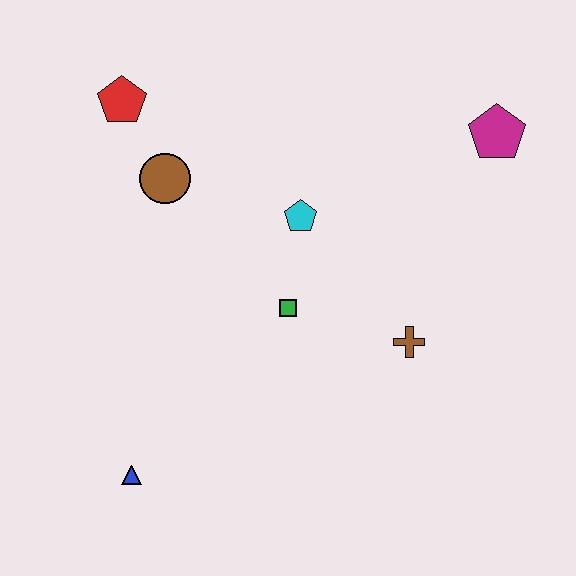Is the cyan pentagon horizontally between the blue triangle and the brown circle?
No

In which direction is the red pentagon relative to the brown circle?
The red pentagon is above the brown circle.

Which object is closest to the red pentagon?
The brown circle is closest to the red pentagon.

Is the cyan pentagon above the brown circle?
No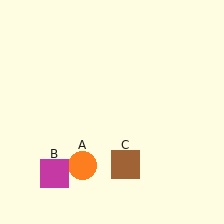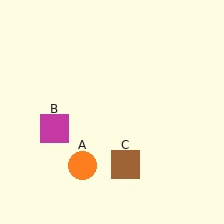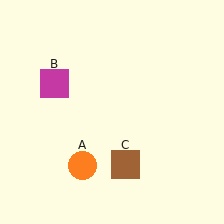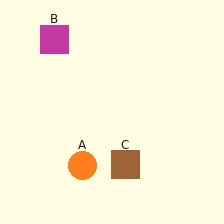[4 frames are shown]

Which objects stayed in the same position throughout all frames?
Orange circle (object A) and brown square (object C) remained stationary.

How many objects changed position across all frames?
1 object changed position: magenta square (object B).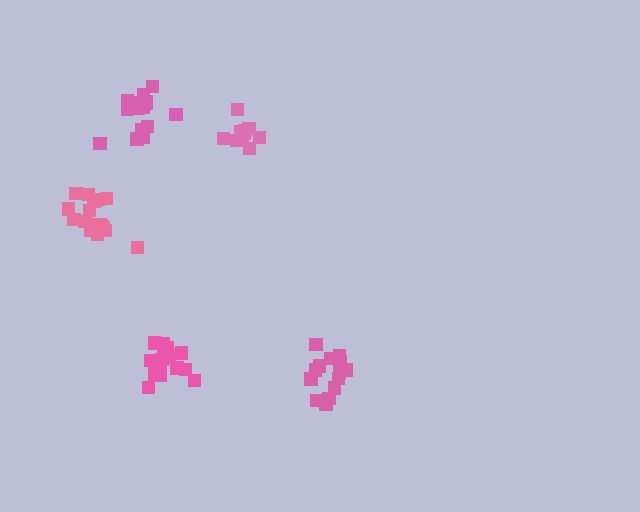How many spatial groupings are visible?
There are 5 spatial groupings.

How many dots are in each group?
Group 1: 16 dots, Group 2: 17 dots, Group 3: 17 dots, Group 4: 14 dots, Group 5: 11 dots (75 total).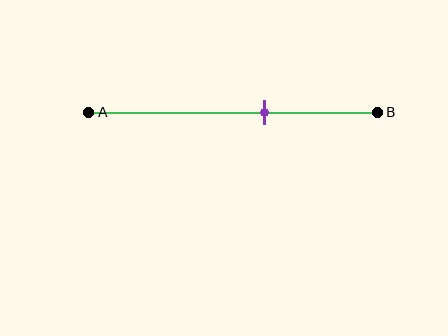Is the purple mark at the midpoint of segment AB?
No, the mark is at about 60% from A, not at the 50% midpoint.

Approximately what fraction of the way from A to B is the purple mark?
The purple mark is approximately 60% of the way from A to B.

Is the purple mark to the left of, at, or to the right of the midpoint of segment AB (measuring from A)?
The purple mark is to the right of the midpoint of segment AB.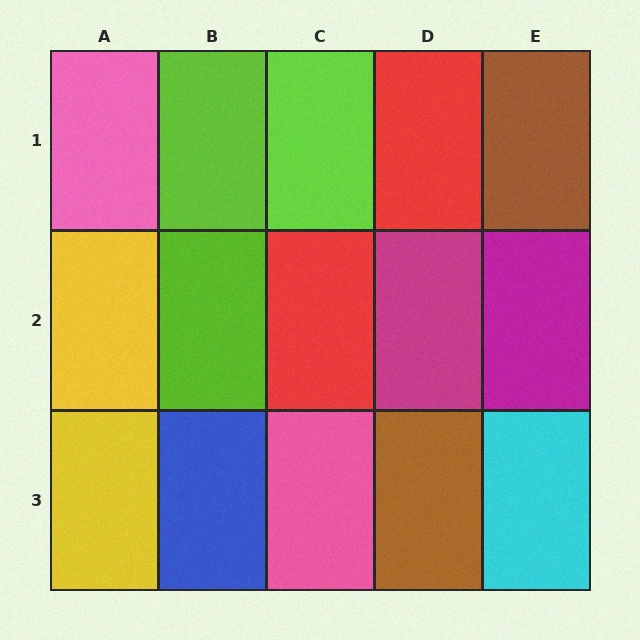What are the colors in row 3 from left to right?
Yellow, blue, pink, brown, cyan.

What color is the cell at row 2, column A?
Yellow.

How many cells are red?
2 cells are red.